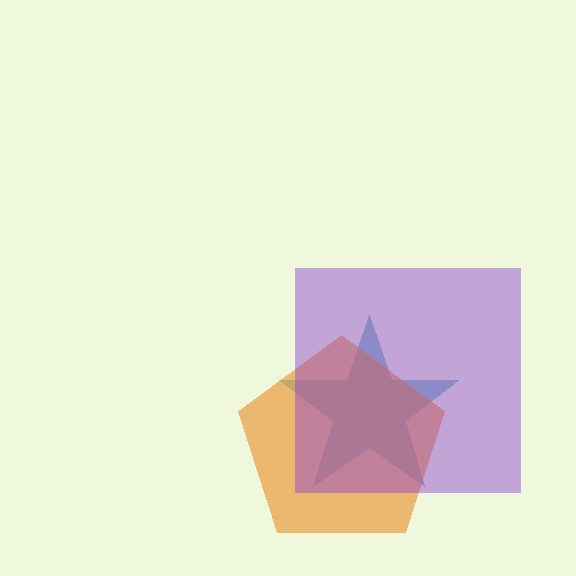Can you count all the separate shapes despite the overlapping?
Yes, there are 3 separate shapes.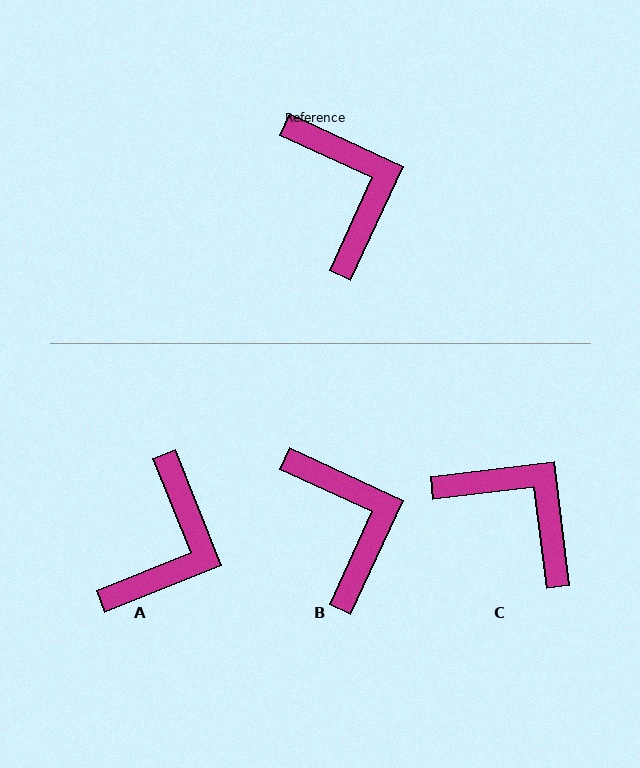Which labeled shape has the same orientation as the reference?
B.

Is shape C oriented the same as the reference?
No, it is off by about 32 degrees.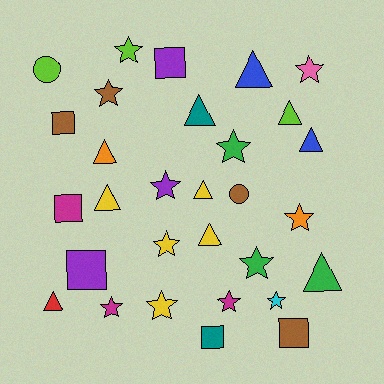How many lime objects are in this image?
There are 3 lime objects.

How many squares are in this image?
There are 6 squares.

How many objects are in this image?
There are 30 objects.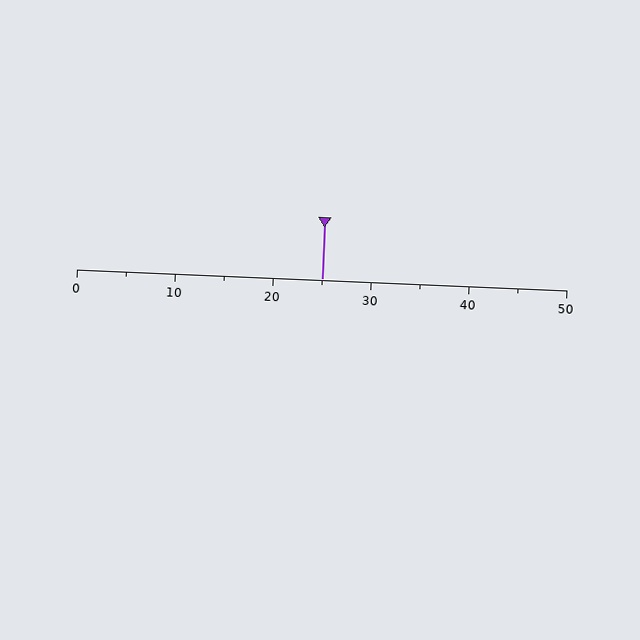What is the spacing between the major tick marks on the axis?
The major ticks are spaced 10 apart.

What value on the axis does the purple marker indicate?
The marker indicates approximately 25.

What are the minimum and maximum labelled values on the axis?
The axis runs from 0 to 50.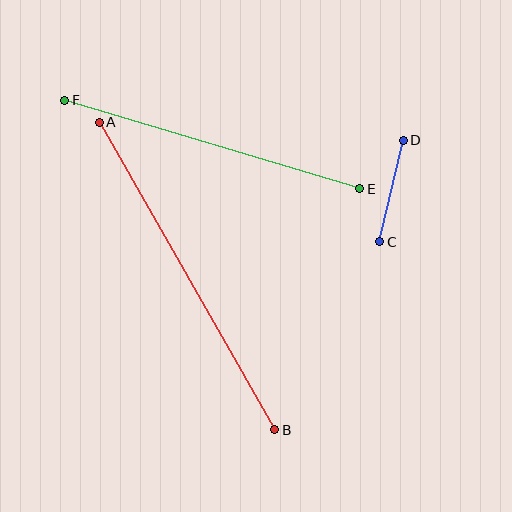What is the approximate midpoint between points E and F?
The midpoint is at approximately (212, 145) pixels.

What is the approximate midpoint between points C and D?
The midpoint is at approximately (392, 191) pixels.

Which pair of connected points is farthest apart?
Points A and B are farthest apart.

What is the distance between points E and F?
The distance is approximately 308 pixels.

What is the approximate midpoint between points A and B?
The midpoint is at approximately (187, 276) pixels.